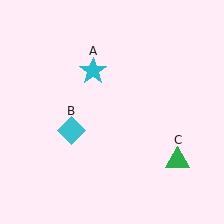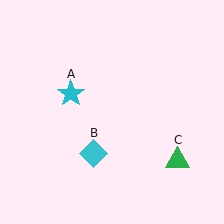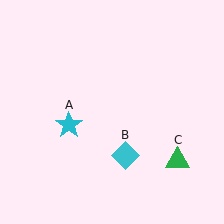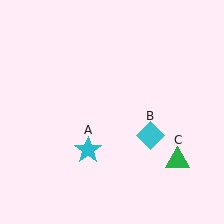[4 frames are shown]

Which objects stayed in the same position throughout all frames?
Green triangle (object C) remained stationary.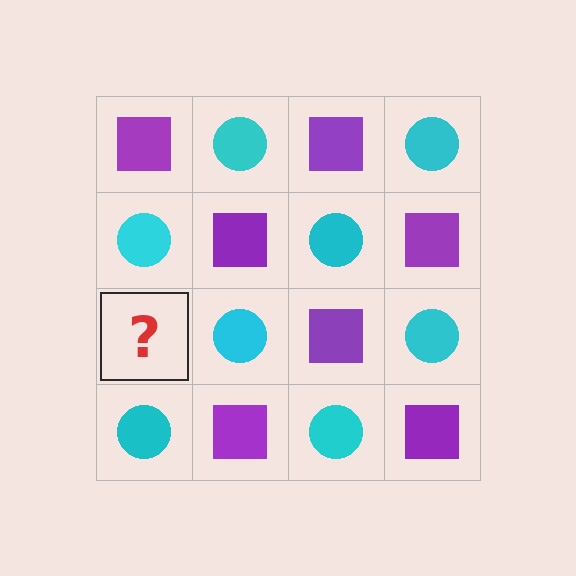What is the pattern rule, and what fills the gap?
The rule is that it alternates purple square and cyan circle in a checkerboard pattern. The gap should be filled with a purple square.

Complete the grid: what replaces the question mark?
The question mark should be replaced with a purple square.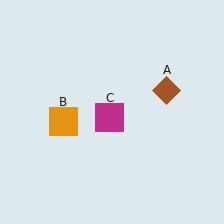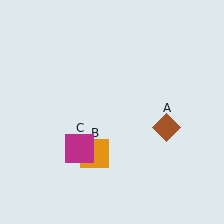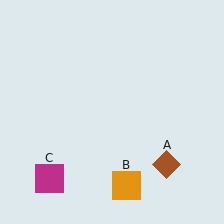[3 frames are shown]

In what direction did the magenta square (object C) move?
The magenta square (object C) moved down and to the left.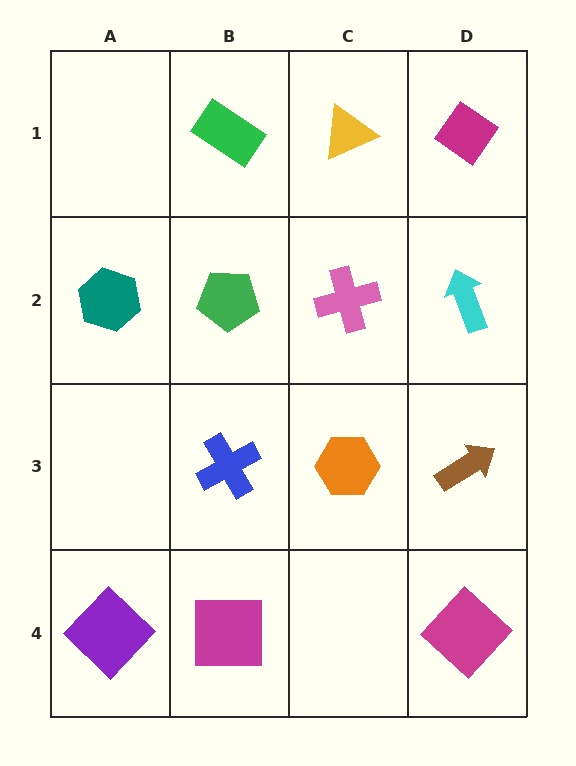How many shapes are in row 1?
3 shapes.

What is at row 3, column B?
A blue cross.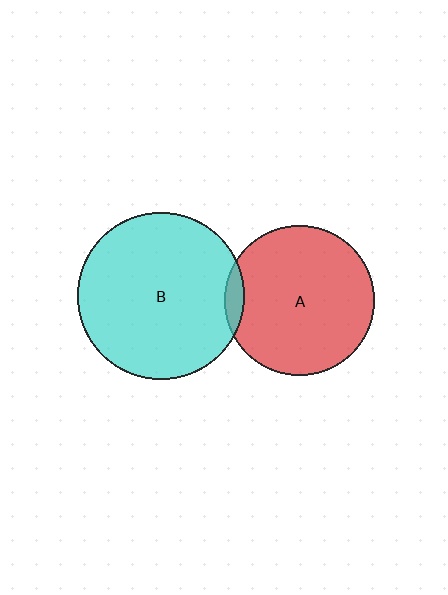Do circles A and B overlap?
Yes.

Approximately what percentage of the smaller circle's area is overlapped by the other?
Approximately 5%.